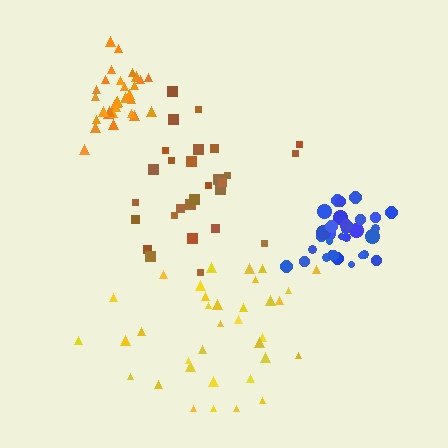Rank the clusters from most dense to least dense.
orange, blue, brown, yellow.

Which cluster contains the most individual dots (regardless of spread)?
Yellow (35).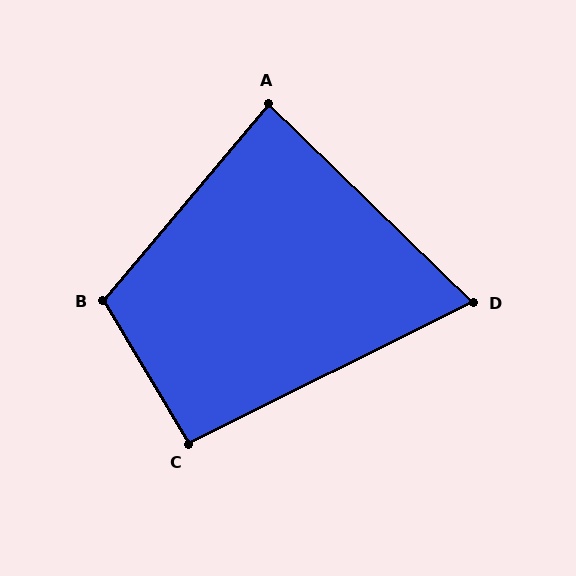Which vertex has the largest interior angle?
B, at approximately 109 degrees.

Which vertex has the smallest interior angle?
D, at approximately 71 degrees.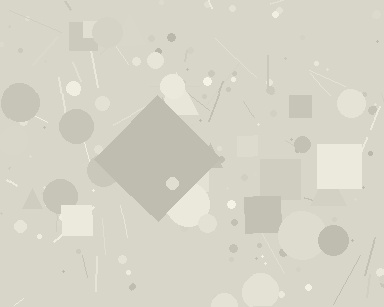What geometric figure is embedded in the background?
A diamond is embedded in the background.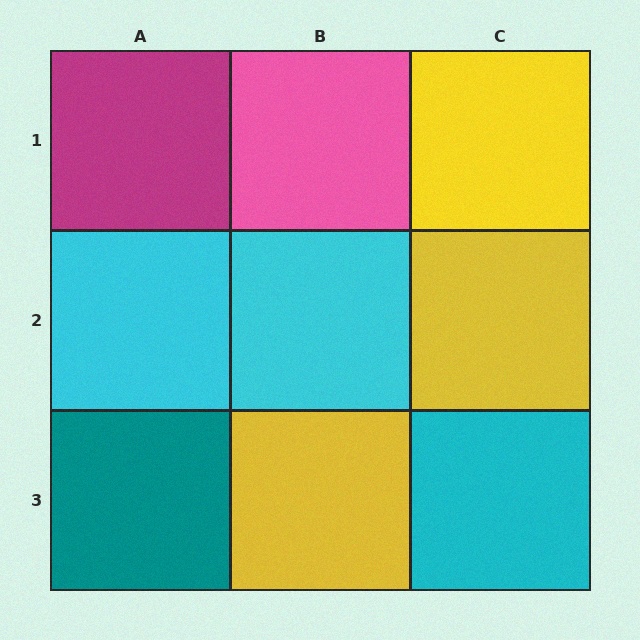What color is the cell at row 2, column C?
Yellow.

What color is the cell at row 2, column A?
Cyan.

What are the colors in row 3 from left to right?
Teal, yellow, cyan.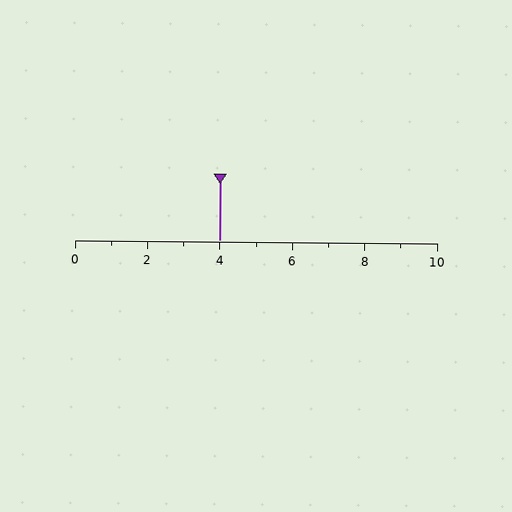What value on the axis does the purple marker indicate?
The marker indicates approximately 4.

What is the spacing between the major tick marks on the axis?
The major ticks are spaced 2 apart.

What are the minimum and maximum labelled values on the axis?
The axis runs from 0 to 10.